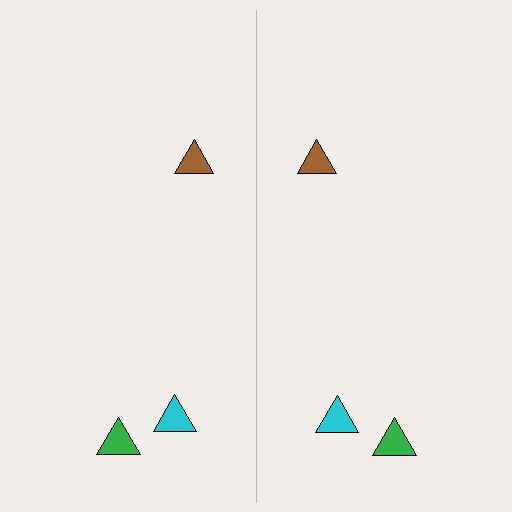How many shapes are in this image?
There are 6 shapes in this image.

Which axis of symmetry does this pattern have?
The pattern has a vertical axis of symmetry running through the center of the image.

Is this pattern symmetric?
Yes, this pattern has bilateral (reflection) symmetry.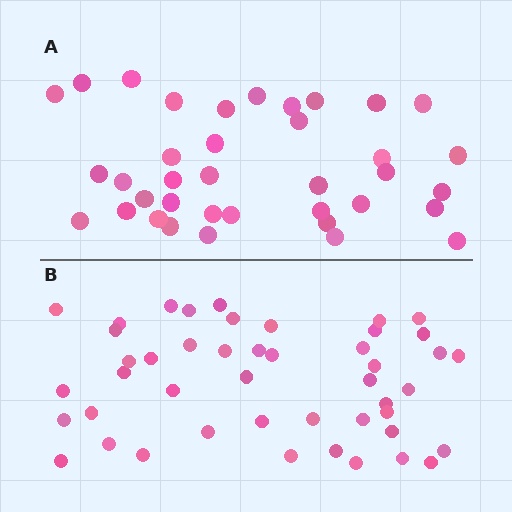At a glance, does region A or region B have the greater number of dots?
Region B (the bottom region) has more dots.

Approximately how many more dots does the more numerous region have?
Region B has roughly 8 or so more dots than region A.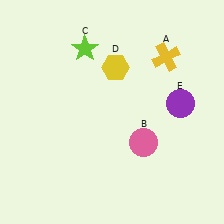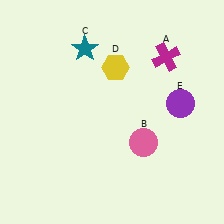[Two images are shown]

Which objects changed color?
A changed from yellow to magenta. C changed from lime to teal.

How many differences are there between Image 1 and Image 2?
There are 2 differences between the two images.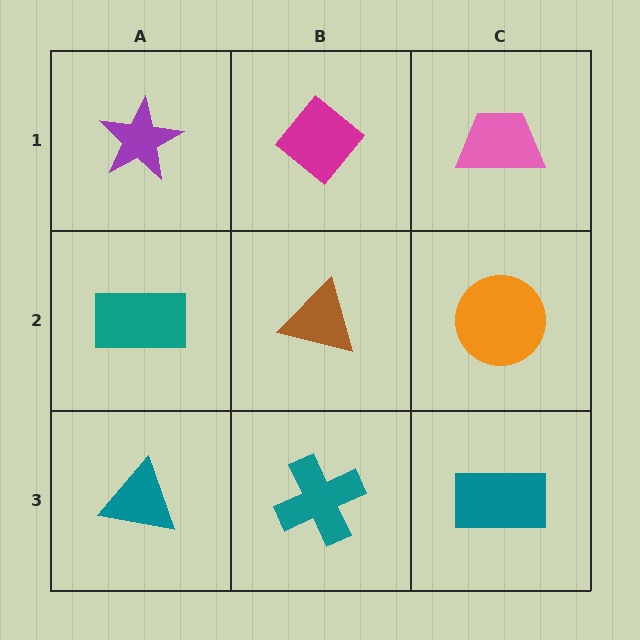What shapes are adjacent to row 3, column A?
A teal rectangle (row 2, column A), a teal cross (row 3, column B).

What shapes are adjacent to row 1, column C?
An orange circle (row 2, column C), a magenta diamond (row 1, column B).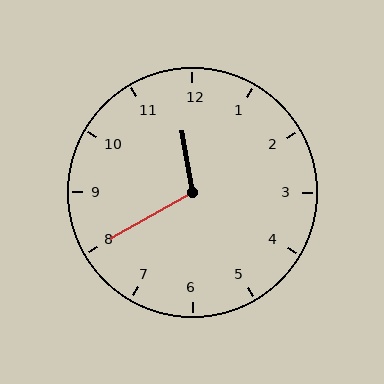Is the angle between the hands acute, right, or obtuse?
It is obtuse.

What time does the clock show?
11:40.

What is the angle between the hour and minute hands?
Approximately 110 degrees.